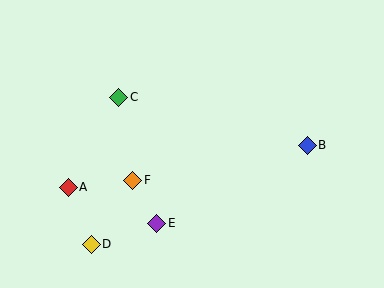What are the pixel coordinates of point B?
Point B is at (307, 146).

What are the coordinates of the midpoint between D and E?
The midpoint between D and E is at (124, 234).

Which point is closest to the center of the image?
Point F at (133, 180) is closest to the center.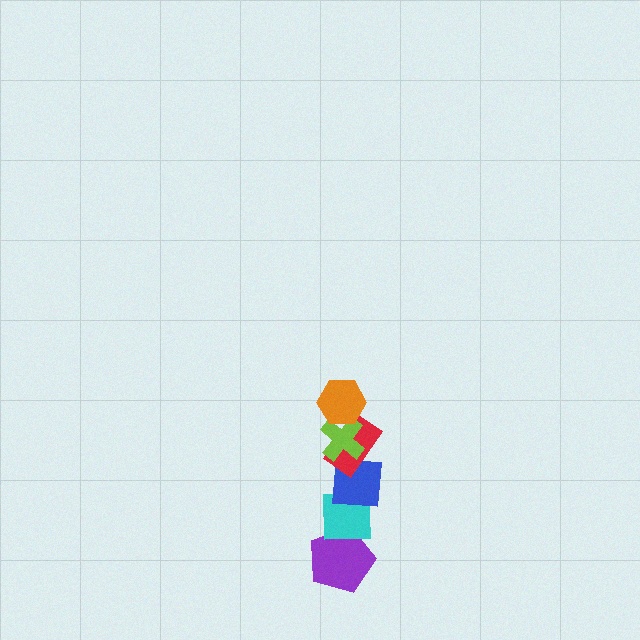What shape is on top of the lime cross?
The orange hexagon is on top of the lime cross.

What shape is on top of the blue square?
The red rectangle is on top of the blue square.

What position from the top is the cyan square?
The cyan square is 5th from the top.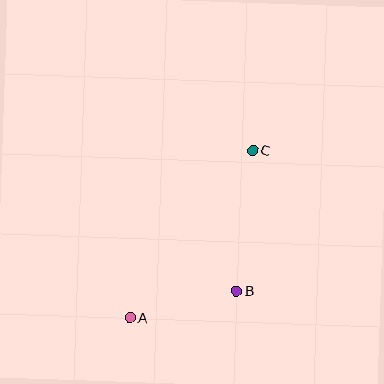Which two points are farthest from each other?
Points A and C are farthest from each other.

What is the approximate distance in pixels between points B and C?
The distance between B and C is approximately 142 pixels.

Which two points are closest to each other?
Points A and B are closest to each other.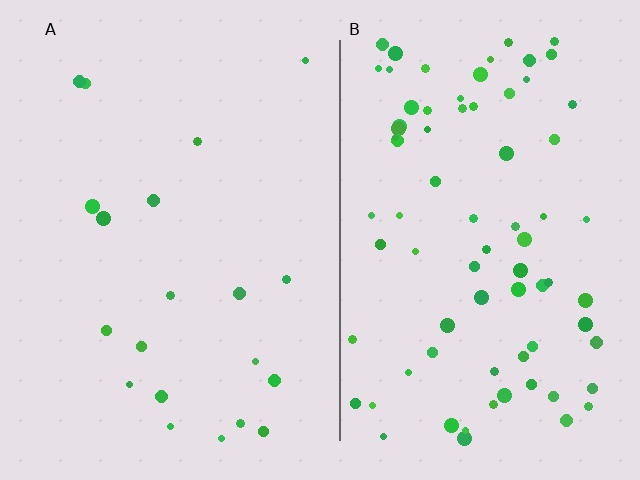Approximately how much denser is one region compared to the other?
Approximately 3.8× — region B over region A.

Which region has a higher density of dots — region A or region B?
B (the right).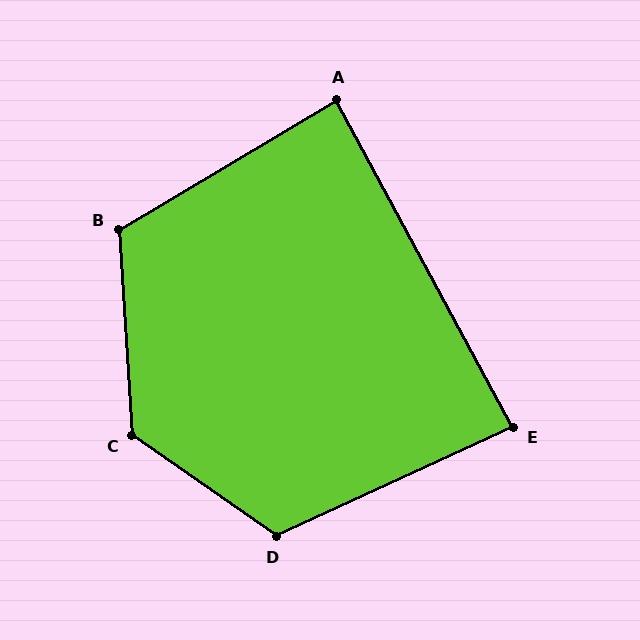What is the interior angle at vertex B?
Approximately 117 degrees (obtuse).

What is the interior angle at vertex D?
Approximately 120 degrees (obtuse).